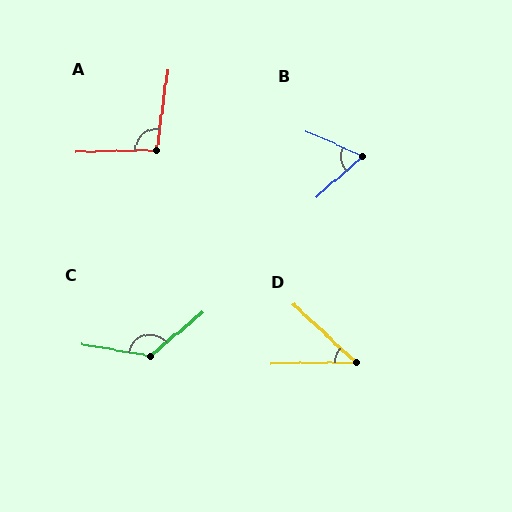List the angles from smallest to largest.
D (44°), B (66°), A (99°), C (131°).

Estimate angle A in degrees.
Approximately 99 degrees.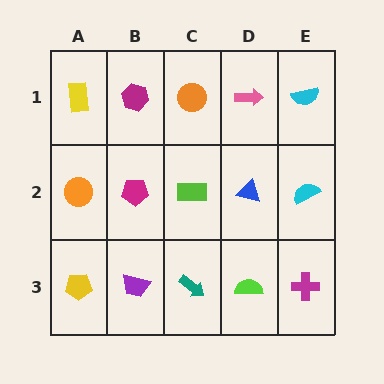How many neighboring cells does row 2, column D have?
4.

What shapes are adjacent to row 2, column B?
A magenta hexagon (row 1, column B), a purple trapezoid (row 3, column B), an orange circle (row 2, column A), a lime rectangle (row 2, column C).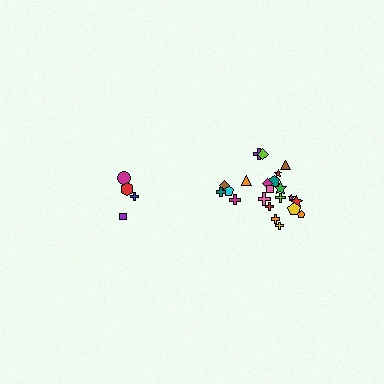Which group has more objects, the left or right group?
The right group.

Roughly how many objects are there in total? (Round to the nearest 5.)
Roughly 25 objects in total.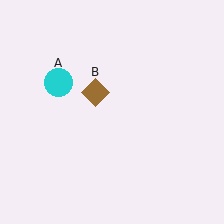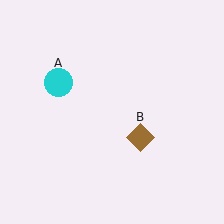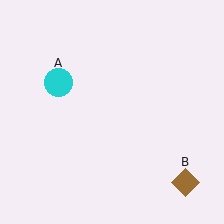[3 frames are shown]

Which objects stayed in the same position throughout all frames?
Cyan circle (object A) remained stationary.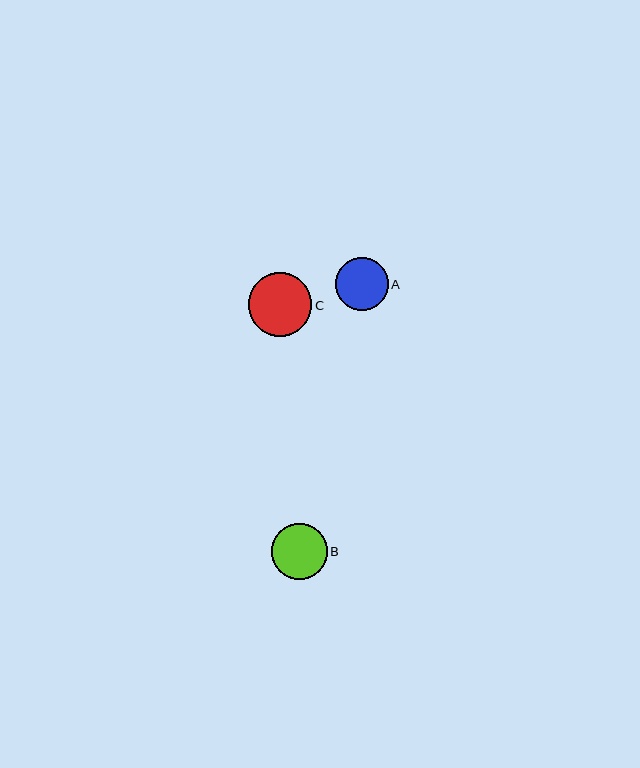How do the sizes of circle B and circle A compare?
Circle B and circle A are approximately the same size.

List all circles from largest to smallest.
From largest to smallest: C, B, A.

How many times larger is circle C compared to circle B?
Circle C is approximately 1.1 times the size of circle B.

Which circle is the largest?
Circle C is the largest with a size of approximately 64 pixels.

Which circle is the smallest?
Circle A is the smallest with a size of approximately 53 pixels.